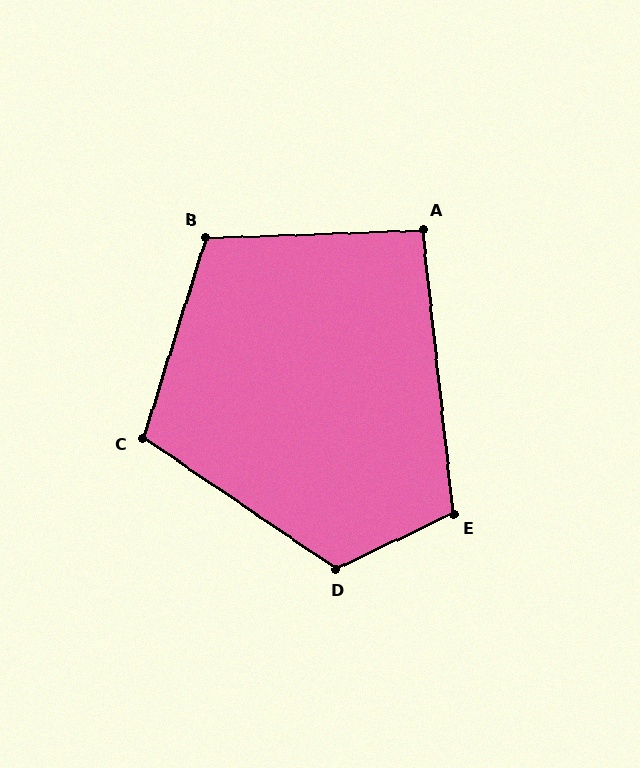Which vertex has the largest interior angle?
D, at approximately 121 degrees.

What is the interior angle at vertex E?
Approximately 109 degrees (obtuse).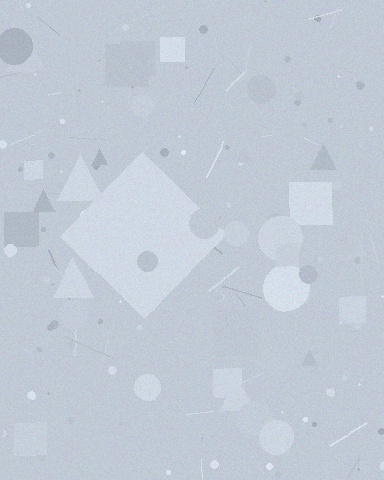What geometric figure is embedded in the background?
A diamond is embedded in the background.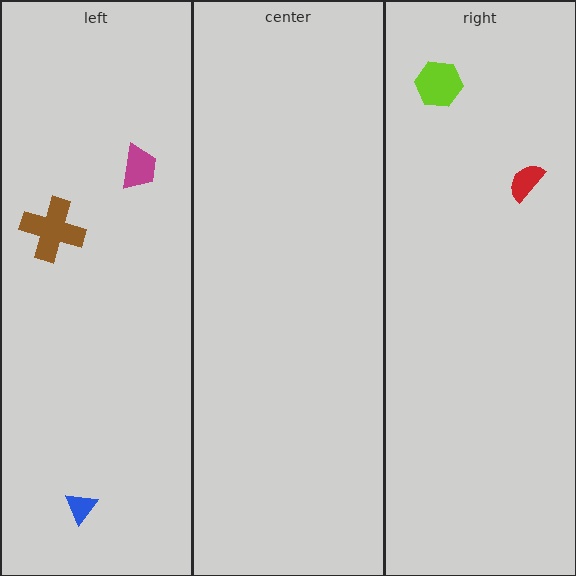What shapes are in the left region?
The magenta trapezoid, the brown cross, the blue triangle.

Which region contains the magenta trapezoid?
The left region.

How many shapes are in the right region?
2.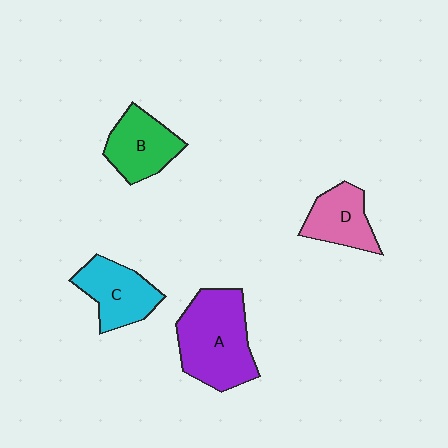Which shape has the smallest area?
Shape D (pink).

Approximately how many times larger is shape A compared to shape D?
Approximately 1.8 times.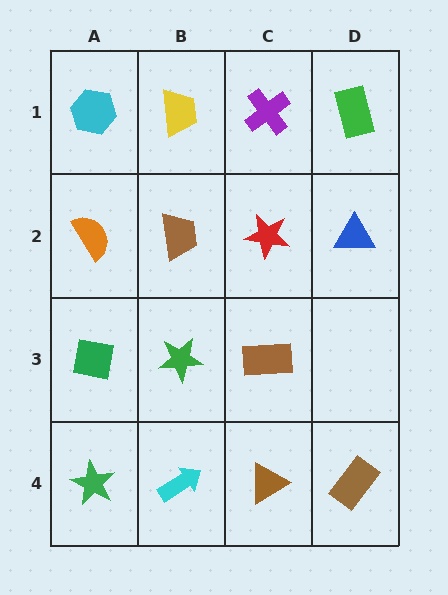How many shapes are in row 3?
3 shapes.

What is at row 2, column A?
An orange semicircle.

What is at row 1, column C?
A purple cross.